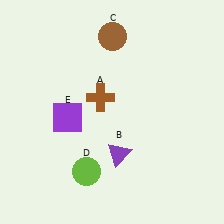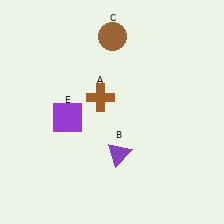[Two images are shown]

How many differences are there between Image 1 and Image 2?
There is 1 difference between the two images.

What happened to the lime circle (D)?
The lime circle (D) was removed in Image 2. It was in the bottom-left area of Image 1.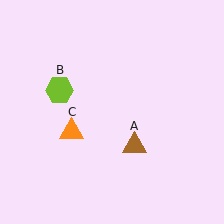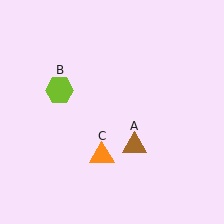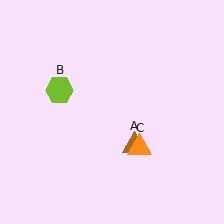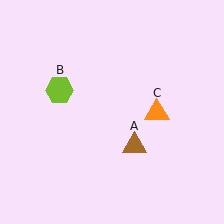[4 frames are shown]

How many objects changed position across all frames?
1 object changed position: orange triangle (object C).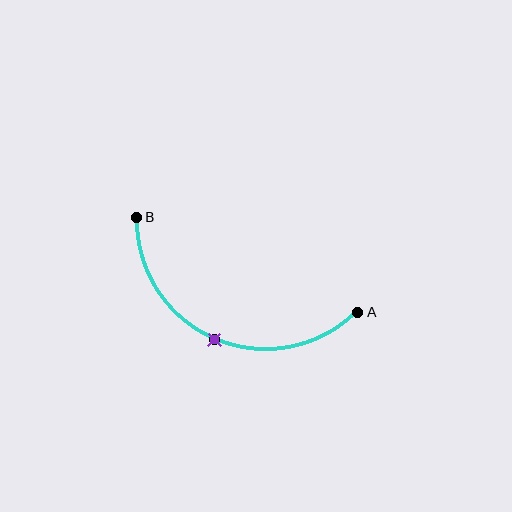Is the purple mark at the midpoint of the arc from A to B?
Yes. The purple mark lies on the arc at equal arc-length from both A and B — it is the arc midpoint.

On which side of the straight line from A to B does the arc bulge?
The arc bulges below the straight line connecting A and B.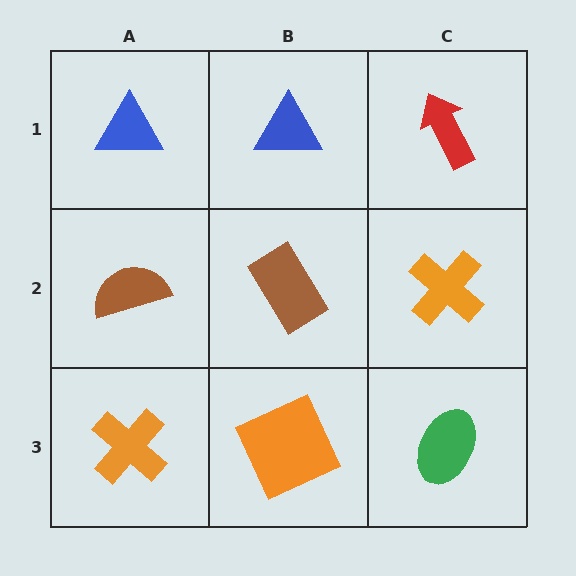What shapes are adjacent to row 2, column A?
A blue triangle (row 1, column A), an orange cross (row 3, column A), a brown rectangle (row 2, column B).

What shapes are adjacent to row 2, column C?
A red arrow (row 1, column C), a green ellipse (row 3, column C), a brown rectangle (row 2, column B).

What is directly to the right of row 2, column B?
An orange cross.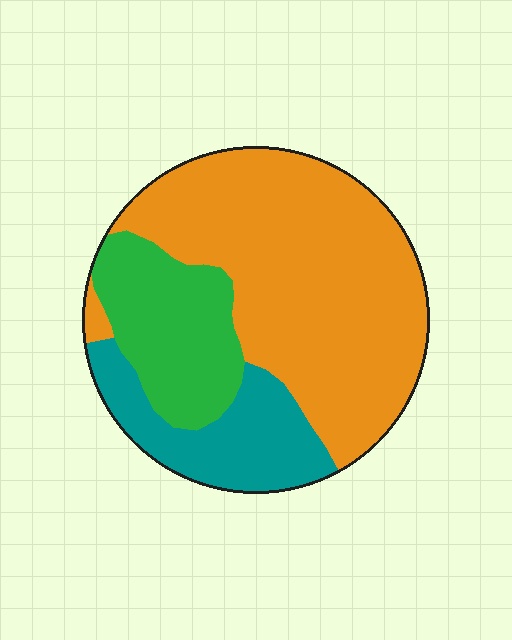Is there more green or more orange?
Orange.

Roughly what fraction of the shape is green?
Green takes up between a sixth and a third of the shape.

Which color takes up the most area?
Orange, at roughly 60%.